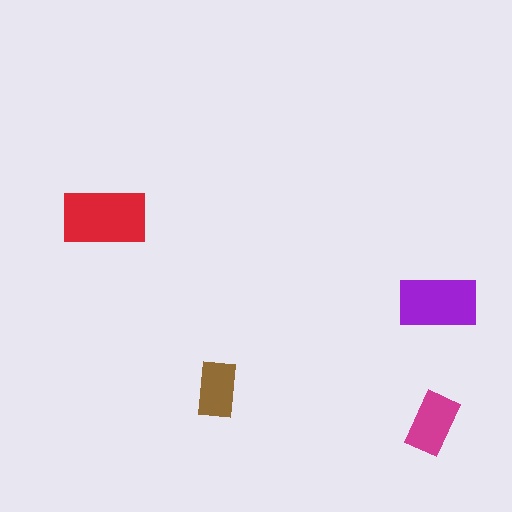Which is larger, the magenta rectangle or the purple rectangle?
The purple one.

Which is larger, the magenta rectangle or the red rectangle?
The red one.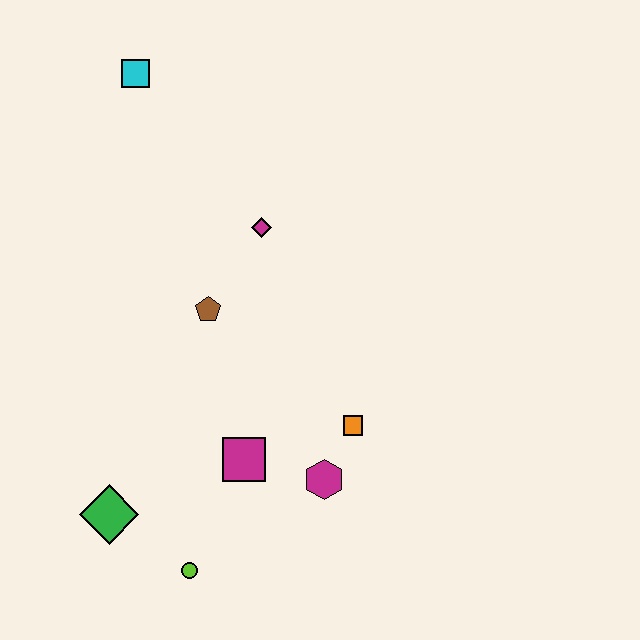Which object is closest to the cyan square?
The magenta diamond is closest to the cyan square.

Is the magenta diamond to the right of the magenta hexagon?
No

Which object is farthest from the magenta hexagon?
The cyan square is farthest from the magenta hexagon.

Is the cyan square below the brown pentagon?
No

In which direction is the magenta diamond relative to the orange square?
The magenta diamond is above the orange square.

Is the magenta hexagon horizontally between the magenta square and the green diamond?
No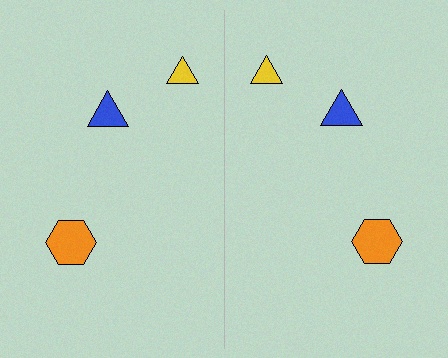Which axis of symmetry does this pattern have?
The pattern has a vertical axis of symmetry running through the center of the image.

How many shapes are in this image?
There are 6 shapes in this image.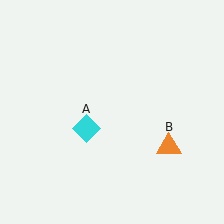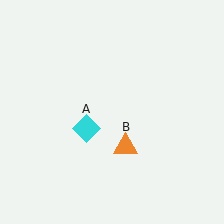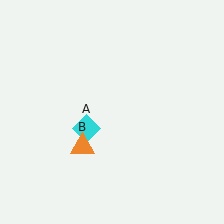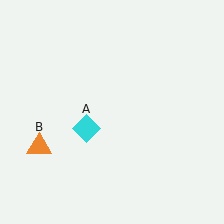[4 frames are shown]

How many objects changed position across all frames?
1 object changed position: orange triangle (object B).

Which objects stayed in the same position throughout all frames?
Cyan diamond (object A) remained stationary.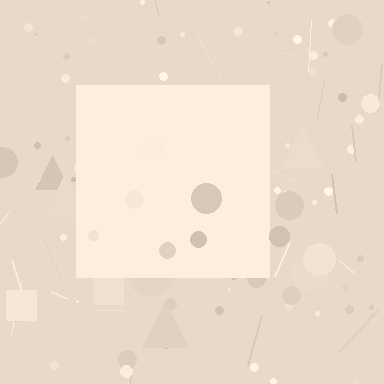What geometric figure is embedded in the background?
A square is embedded in the background.